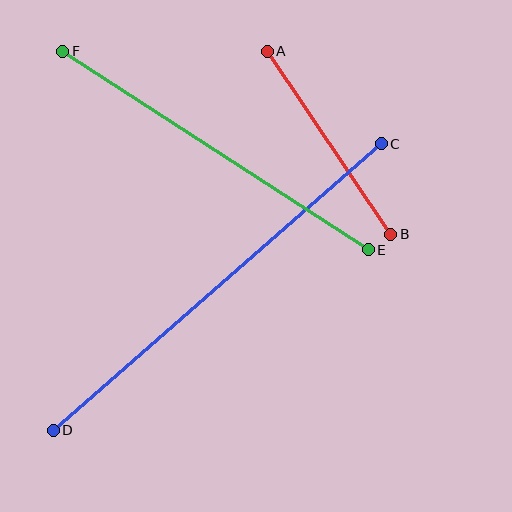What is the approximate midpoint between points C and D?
The midpoint is at approximately (217, 287) pixels.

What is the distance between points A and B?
The distance is approximately 221 pixels.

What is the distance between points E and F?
The distance is approximately 364 pixels.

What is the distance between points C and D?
The distance is approximately 435 pixels.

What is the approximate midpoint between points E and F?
The midpoint is at approximately (216, 150) pixels.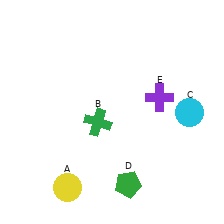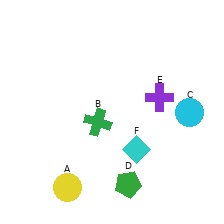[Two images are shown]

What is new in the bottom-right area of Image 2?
A cyan diamond (F) was added in the bottom-right area of Image 2.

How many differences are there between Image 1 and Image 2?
There is 1 difference between the two images.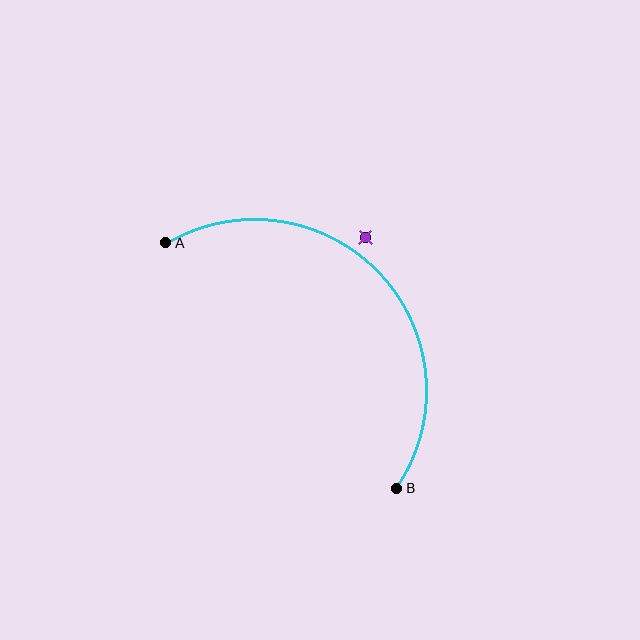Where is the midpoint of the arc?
The arc midpoint is the point on the curve farthest from the straight line joining A and B. It sits above and to the right of that line.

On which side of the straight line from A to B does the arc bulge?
The arc bulges above and to the right of the straight line connecting A and B.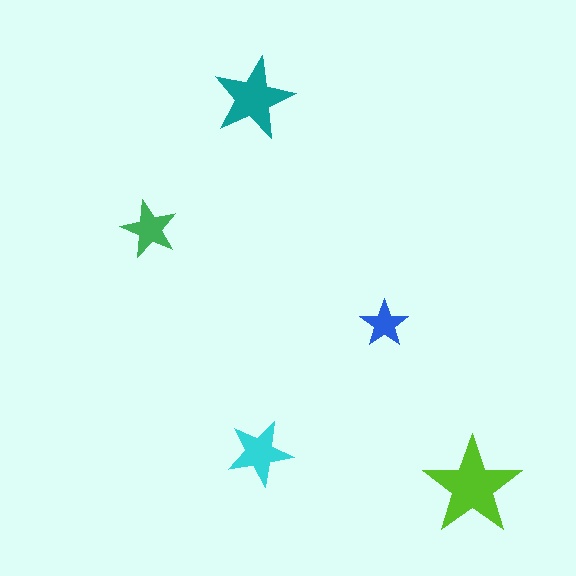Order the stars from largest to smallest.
the lime one, the teal one, the cyan one, the green one, the blue one.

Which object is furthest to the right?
The lime star is rightmost.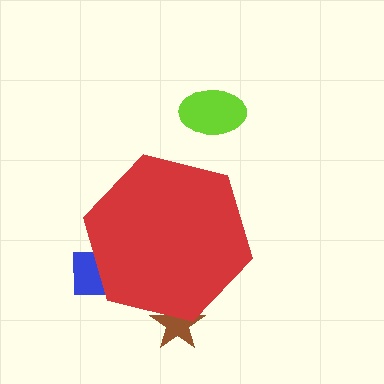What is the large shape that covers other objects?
A red hexagon.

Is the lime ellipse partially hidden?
No, the lime ellipse is fully visible.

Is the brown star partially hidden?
Yes, the brown star is partially hidden behind the red hexagon.